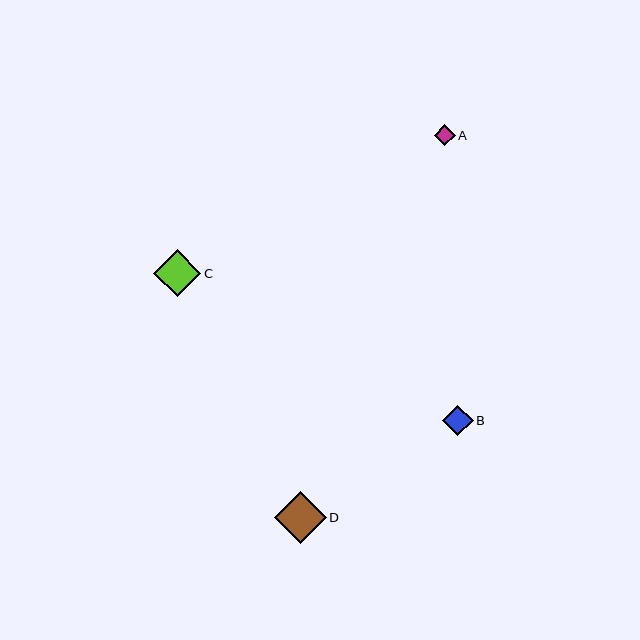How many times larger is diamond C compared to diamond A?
Diamond C is approximately 2.3 times the size of diamond A.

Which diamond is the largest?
Diamond D is the largest with a size of approximately 51 pixels.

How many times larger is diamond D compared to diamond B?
Diamond D is approximately 1.7 times the size of diamond B.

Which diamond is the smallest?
Diamond A is the smallest with a size of approximately 21 pixels.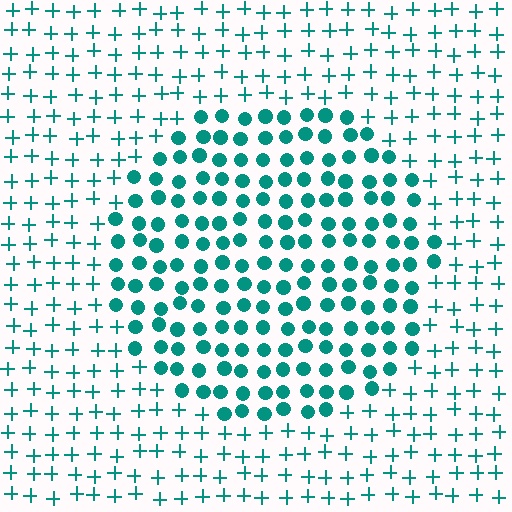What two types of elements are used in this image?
The image uses circles inside the circle region and plus signs outside it.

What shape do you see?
I see a circle.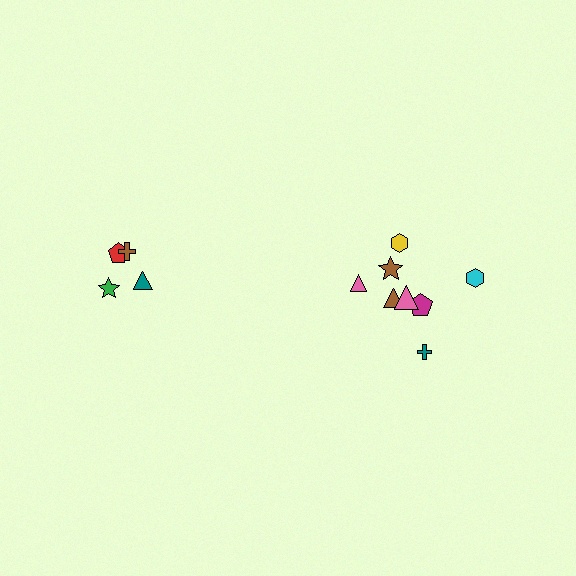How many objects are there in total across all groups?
There are 12 objects.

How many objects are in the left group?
There are 4 objects.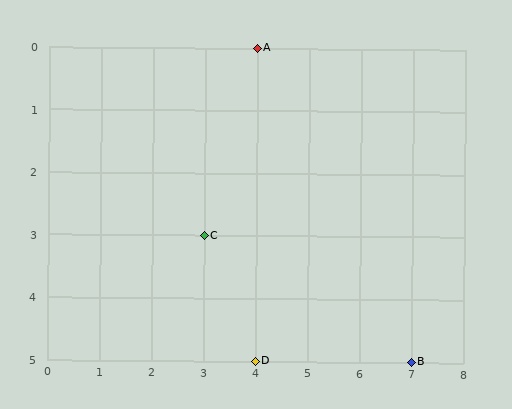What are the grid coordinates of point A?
Point A is at grid coordinates (4, 0).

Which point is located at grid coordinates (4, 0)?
Point A is at (4, 0).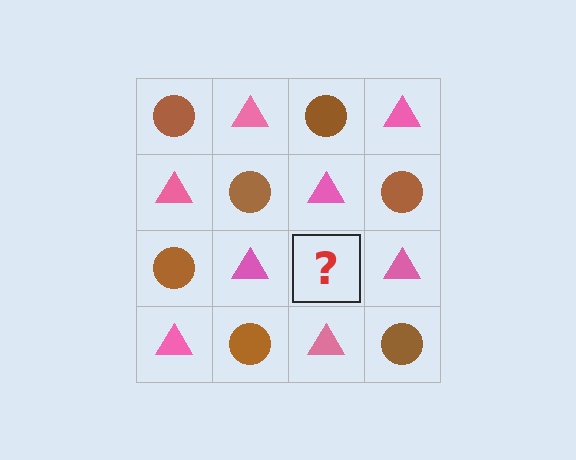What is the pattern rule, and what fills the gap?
The rule is that it alternates brown circle and pink triangle in a checkerboard pattern. The gap should be filled with a brown circle.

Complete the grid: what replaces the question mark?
The question mark should be replaced with a brown circle.